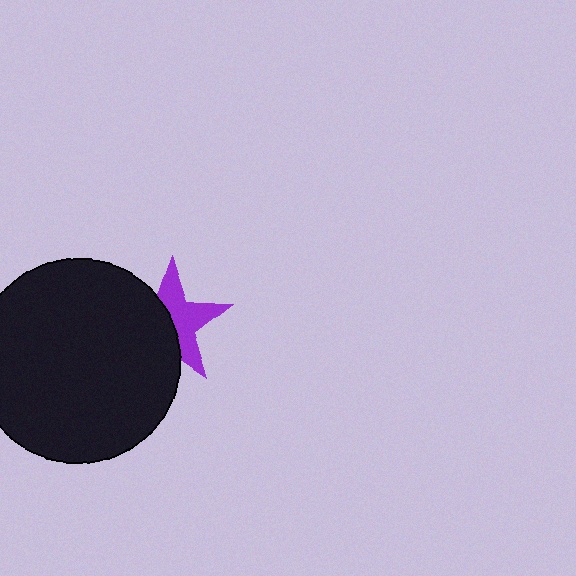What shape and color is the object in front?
The object in front is a black circle.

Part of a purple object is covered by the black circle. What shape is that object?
It is a star.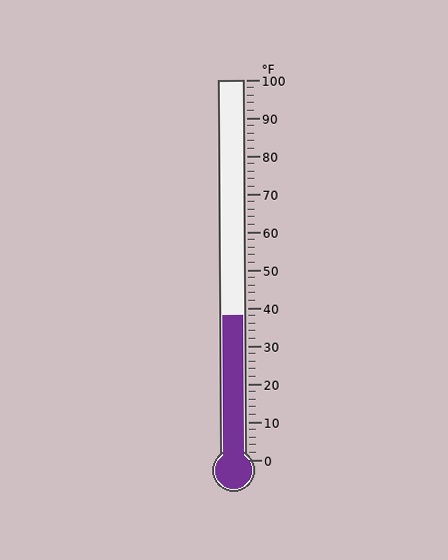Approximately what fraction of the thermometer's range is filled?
The thermometer is filled to approximately 40% of its range.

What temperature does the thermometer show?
The thermometer shows approximately 38°F.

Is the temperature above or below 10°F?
The temperature is above 10°F.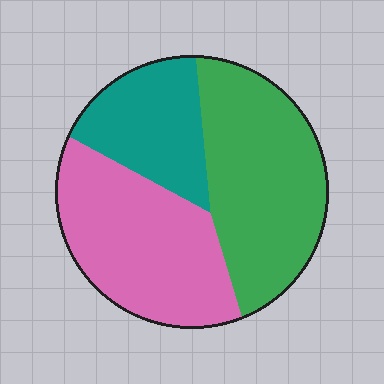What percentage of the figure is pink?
Pink covers 38% of the figure.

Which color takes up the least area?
Teal, at roughly 20%.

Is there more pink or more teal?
Pink.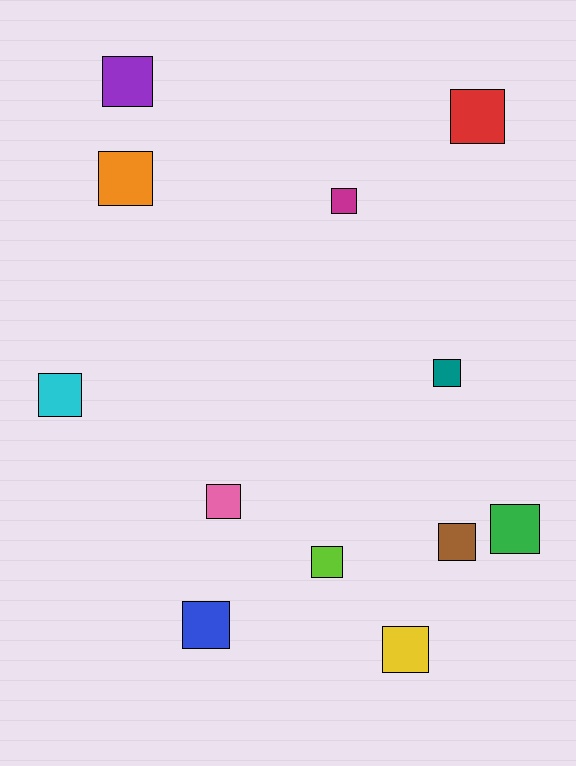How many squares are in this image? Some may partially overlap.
There are 12 squares.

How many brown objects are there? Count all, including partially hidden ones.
There is 1 brown object.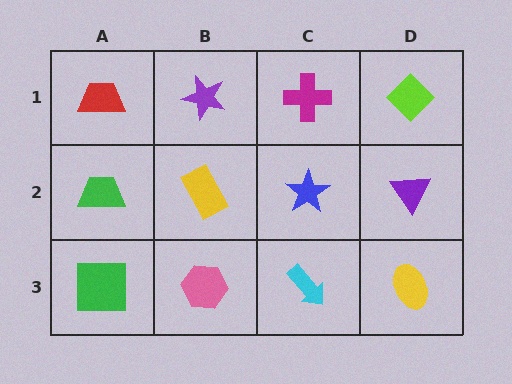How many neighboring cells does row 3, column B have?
3.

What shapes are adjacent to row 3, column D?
A purple triangle (row 2, column D), a cyan arrow (row 3, column C).